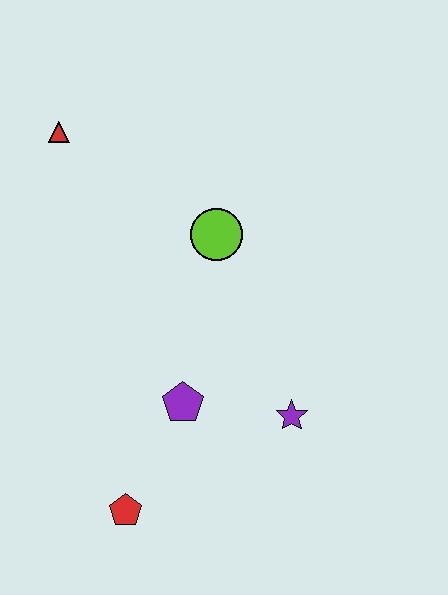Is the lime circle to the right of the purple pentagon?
Yes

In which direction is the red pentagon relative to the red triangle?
The red pentagon is below the red triangle.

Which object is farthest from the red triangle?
The red pentagon is farthest from the red triangle.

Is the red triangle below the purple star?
No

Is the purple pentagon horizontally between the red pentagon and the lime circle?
Yes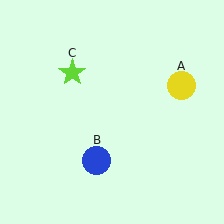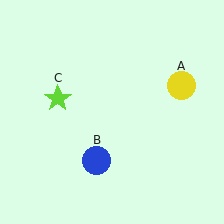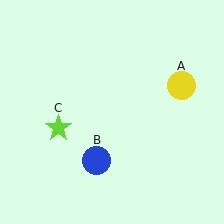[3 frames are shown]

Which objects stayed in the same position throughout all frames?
Yellow circle (object A) and blue circle (object B) remained stationary.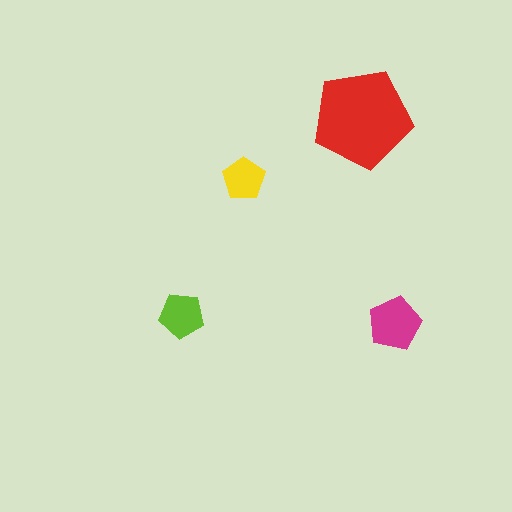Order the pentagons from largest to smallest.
the red one, the magenta one, the lime one, the yellow one.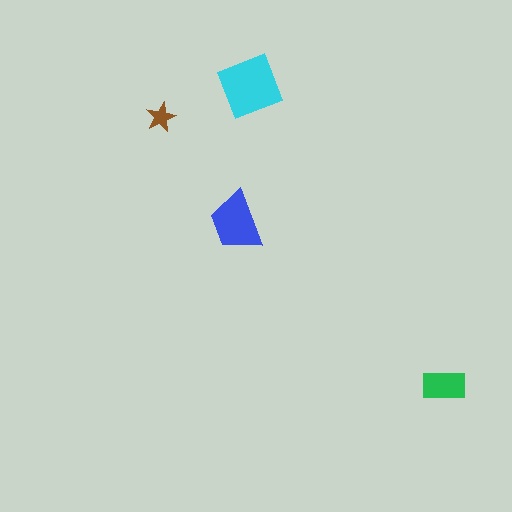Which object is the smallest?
The brown star.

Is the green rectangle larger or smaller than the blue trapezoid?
Smaller.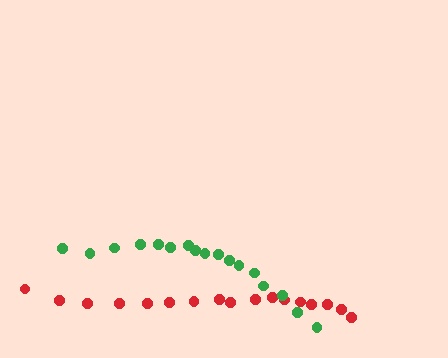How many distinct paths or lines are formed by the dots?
There are 2 distinct paths.